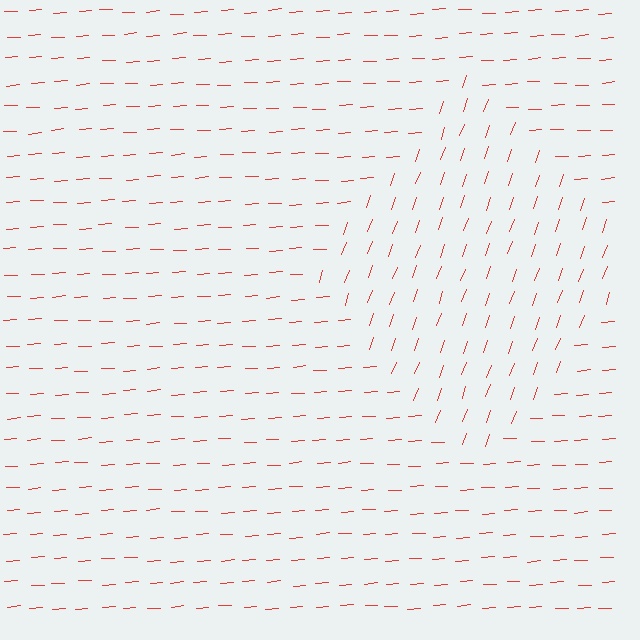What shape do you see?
I see a diamond.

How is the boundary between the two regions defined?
The boundary is defined purely by a change in line orientation (approximately 66 degrees difference). All lines are the same color and thickness.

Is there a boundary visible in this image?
Yes, there is a texture boundary formed by a change in line orientation.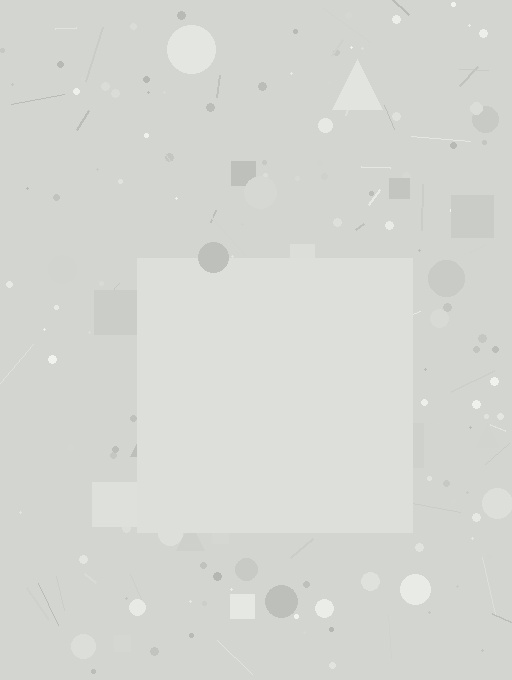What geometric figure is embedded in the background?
A square is embedded in the background.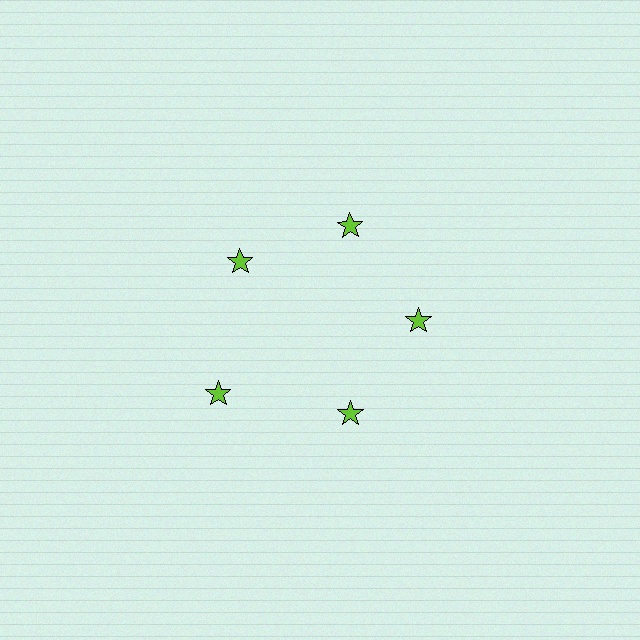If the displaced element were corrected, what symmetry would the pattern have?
It would have 5-fold rotational symmetry — the pattern would map onto itself every 72 degrees.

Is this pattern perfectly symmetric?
No. The 5 lime stars are arranged in a ring, but one element near the 8 o'clock position is pushed outward from the center, breaking the 5-fold rotational symmetry.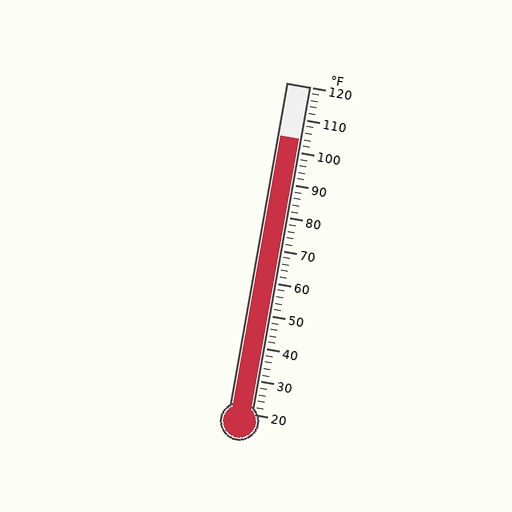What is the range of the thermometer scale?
The thermometer scale ranges from 20°F to 120°F.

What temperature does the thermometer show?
The thermometer shows approximately 104°F.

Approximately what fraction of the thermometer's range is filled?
The thermometer is filled to approximately 85% of its range.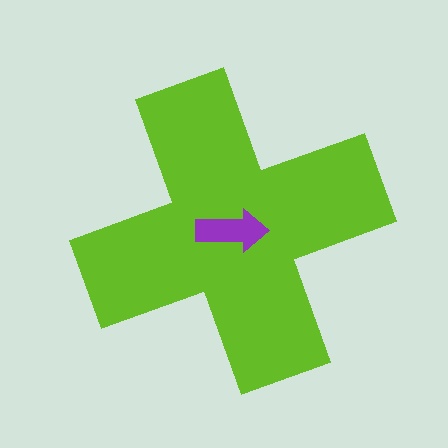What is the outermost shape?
The lime cross.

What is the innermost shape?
The purple arrow.